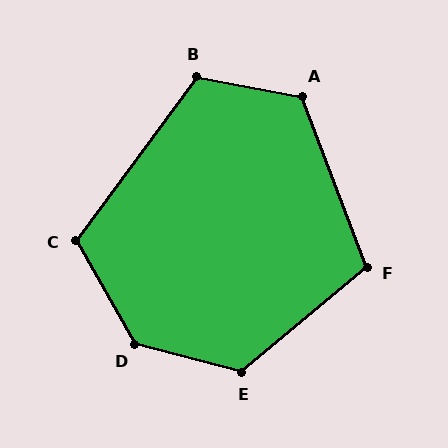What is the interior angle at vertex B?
Approximately 116 degrees (obtuse).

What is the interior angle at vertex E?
Approximately 125 degrees (obtuse).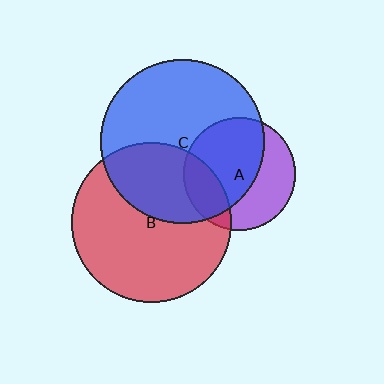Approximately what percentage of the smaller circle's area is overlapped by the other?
Approximately 35%.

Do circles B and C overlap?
Yes.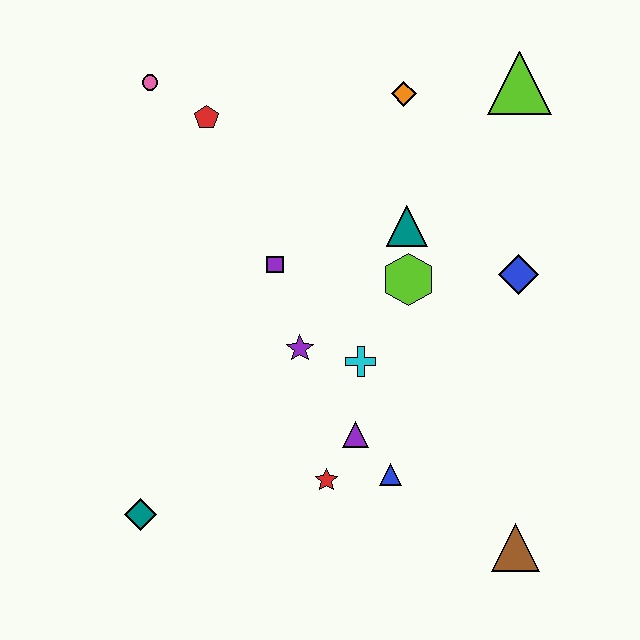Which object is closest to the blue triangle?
The purple triangle is closest to the blue triangle.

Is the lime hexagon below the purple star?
No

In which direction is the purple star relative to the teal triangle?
The purple star is below the teal triangle.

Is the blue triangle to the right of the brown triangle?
No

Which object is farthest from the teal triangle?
The teal diamond is farthest from the teal triangle.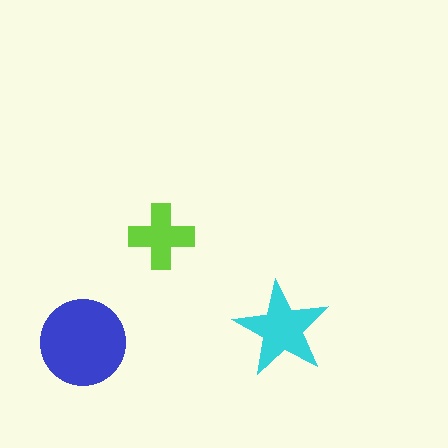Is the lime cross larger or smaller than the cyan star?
Smaller.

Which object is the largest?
The blue circle.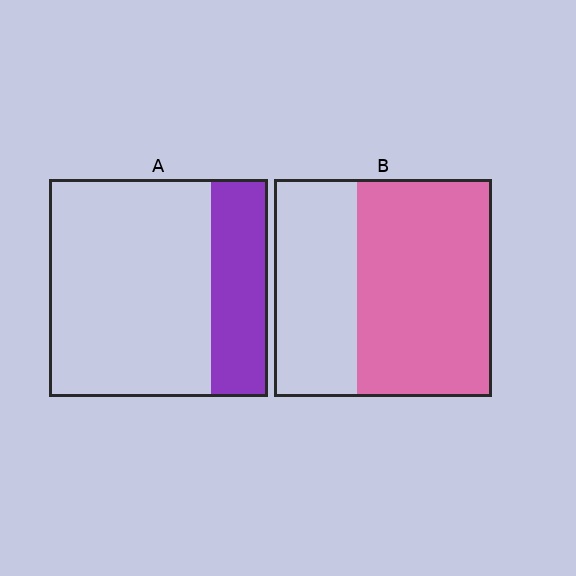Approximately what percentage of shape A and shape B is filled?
A is approximately 25% and B is approximately 60%.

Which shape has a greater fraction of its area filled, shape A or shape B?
Shape B.